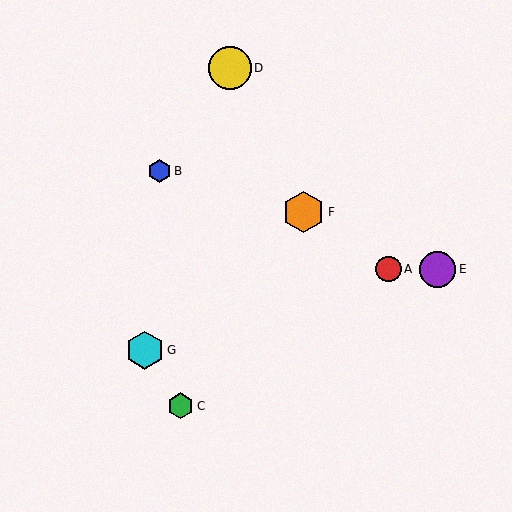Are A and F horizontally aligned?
No, A is at y≈269 and F is at y≈212.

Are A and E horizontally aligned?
Yes, both are at y≈269.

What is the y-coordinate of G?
Object G is at y≈350.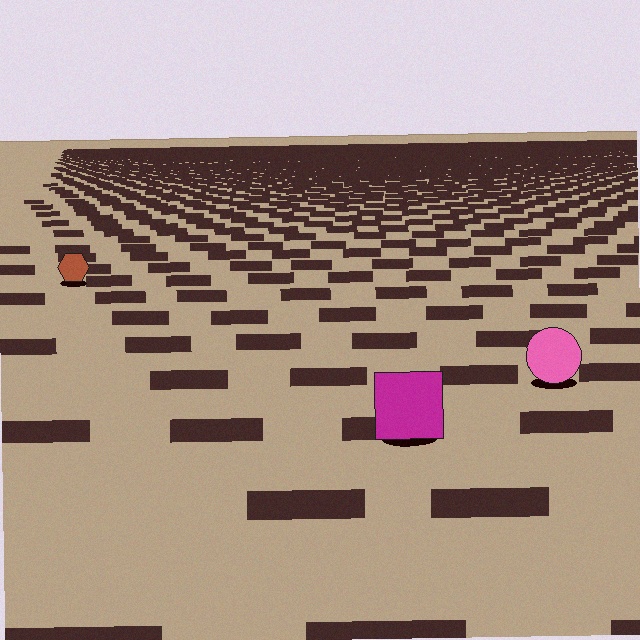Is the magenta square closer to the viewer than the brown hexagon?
Yes. The magenta square is closer — you can tell from the texture gradient: the ground texture is coarser near it.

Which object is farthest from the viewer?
The brown hexagon is farthest from the viewer. It appears smaller and the ground texture around it is denser.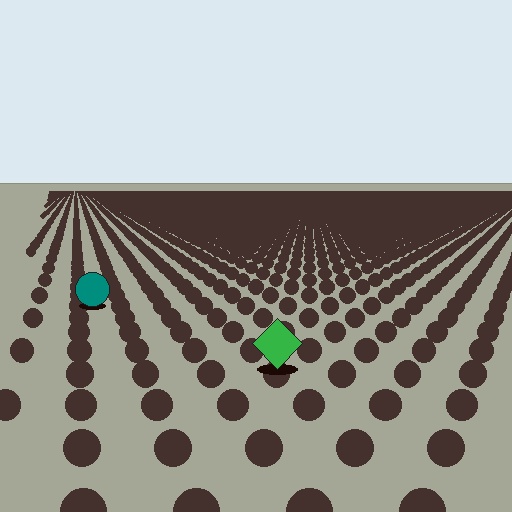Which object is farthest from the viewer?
The teal circle is farthest from the viewer. It appears smaller and the ground texture around it is denser.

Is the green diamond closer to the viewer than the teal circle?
Yes. The green diamond is closer — you can tell from the texture gradient: the ground texture is coarser near it.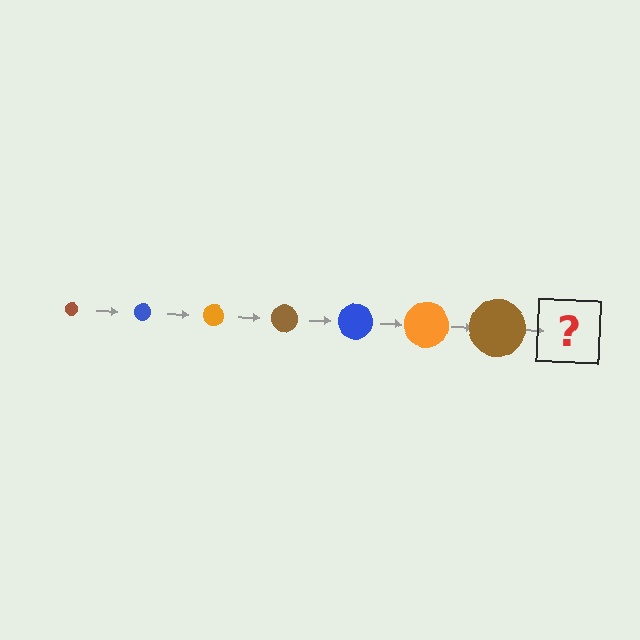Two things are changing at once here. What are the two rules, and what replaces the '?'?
The two rules are that the circle grows larger each step and the color cycles through brown, blue, and orange. The '?' should be a blue circle, larger than the previous one.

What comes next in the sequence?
The next element should be a blue circle, larger than the previous one.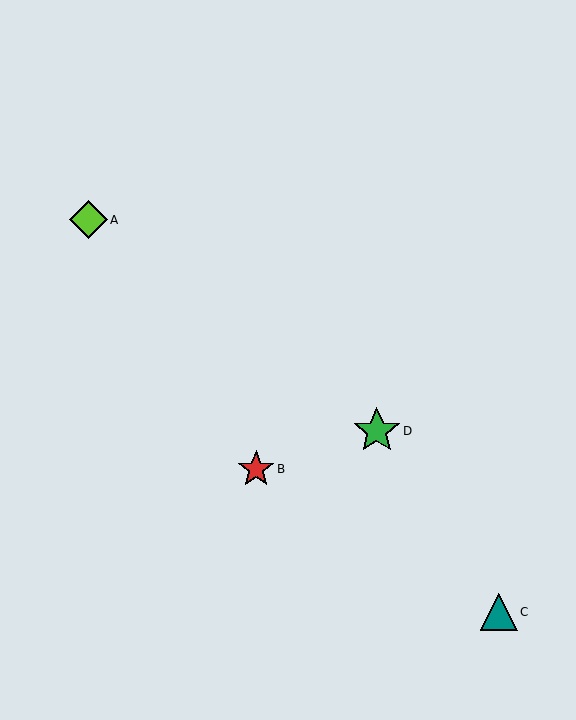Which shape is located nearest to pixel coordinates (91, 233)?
The lime diamond (labeled A) at (88, 220) is nearest to that location.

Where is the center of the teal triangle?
The center of the teal triangle is at (499, 612).